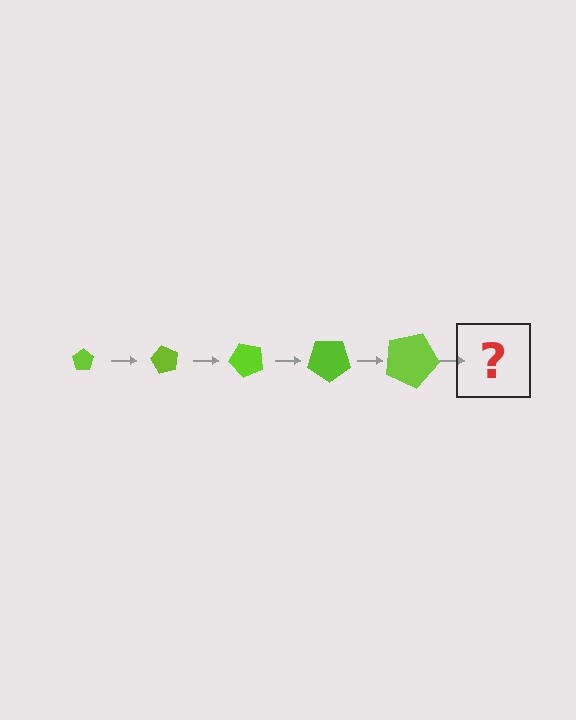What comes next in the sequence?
The next element should be a pentagon, larger than the previous one and rotated 300 degrees from the start.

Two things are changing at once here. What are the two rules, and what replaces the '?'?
The two rules are that the pentagon grows larger each step and it rotates 60 degrees each step. The '?' should be a pentagon, larger than the previous one and rotated 300 degrees from the start.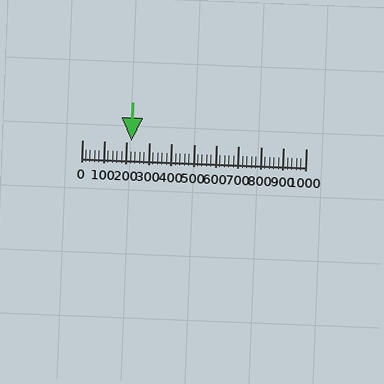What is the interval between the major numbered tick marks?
The major tick marks are spaced 100 units apart.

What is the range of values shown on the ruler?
The ruler shows values from 0 to 1000.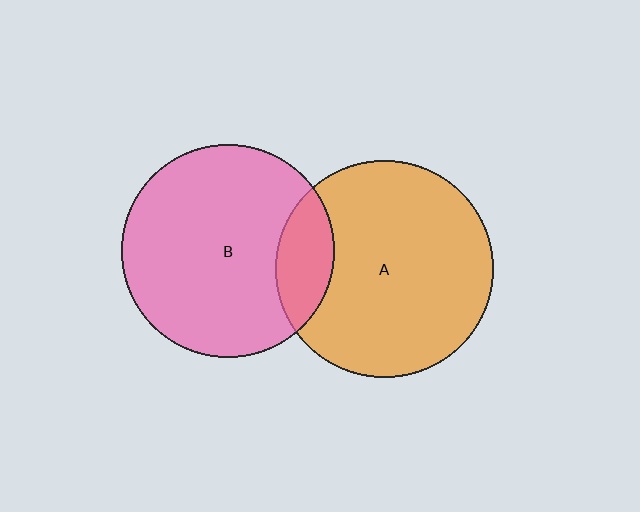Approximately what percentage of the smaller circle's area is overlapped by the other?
Approximately 15%.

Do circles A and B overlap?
Yes.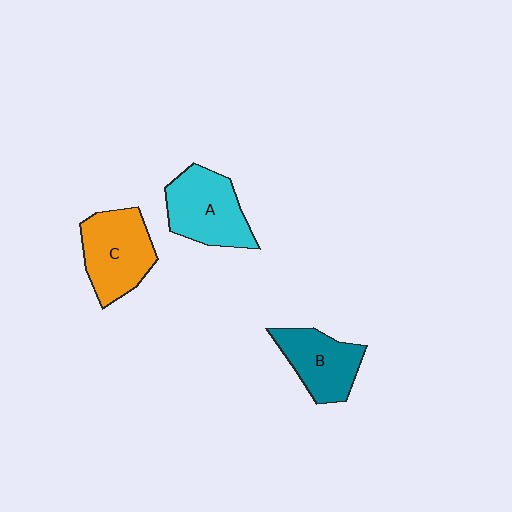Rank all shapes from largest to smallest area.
From largest to smallest: C (orange), A (cyan), B (teal).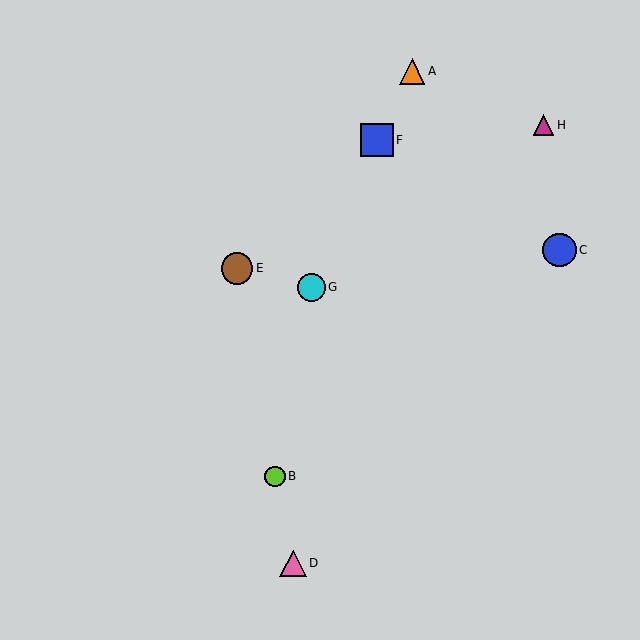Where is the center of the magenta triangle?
The center of the magenta triangle is at (543, 125).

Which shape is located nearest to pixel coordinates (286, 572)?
The pink triangle (labeled D) at (293, 563) is nearest to that location.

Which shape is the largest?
The blue circle (labeled C) is the largest.